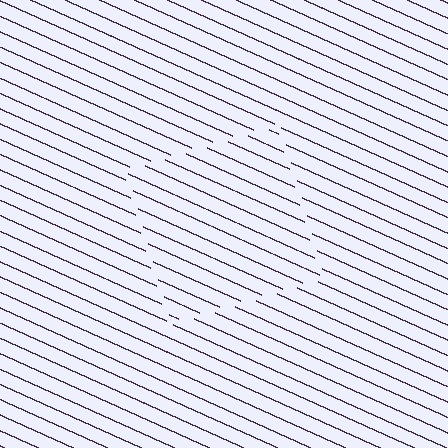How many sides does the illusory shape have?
4 sides — the line-ends trace a square.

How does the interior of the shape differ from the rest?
The interior of the shape contains the same grating, shifted by half a period — the contour is defined by the phase discontinuity where line-ends from the inner and outer gratings abut.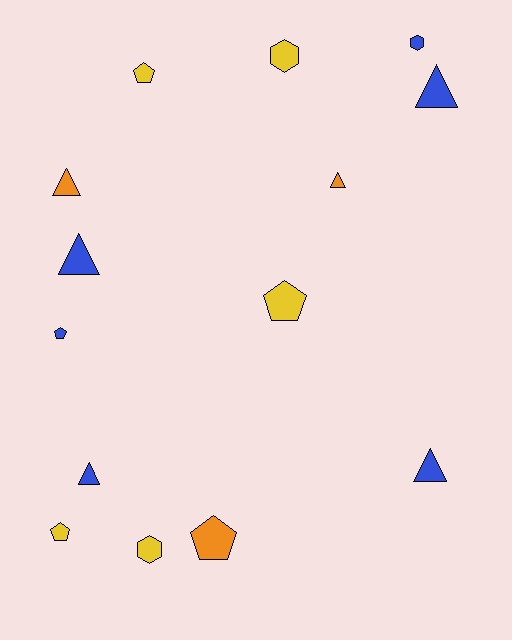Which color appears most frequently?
Blue, with 6 objects.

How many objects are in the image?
There are 14 objects.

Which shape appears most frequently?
Triangle, with 6 objects.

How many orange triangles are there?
There are 2 orange triangles.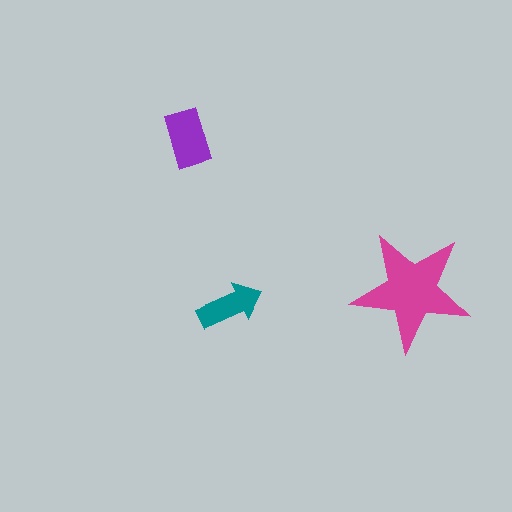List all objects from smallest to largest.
The teal arrow, the purple rectangle, the magenta star.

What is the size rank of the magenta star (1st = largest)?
1st.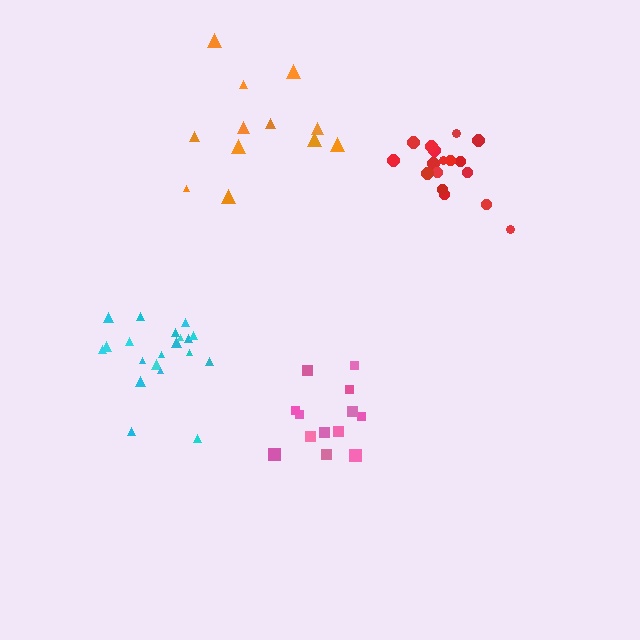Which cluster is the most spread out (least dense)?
Orange.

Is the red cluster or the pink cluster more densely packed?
Red.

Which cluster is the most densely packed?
Red.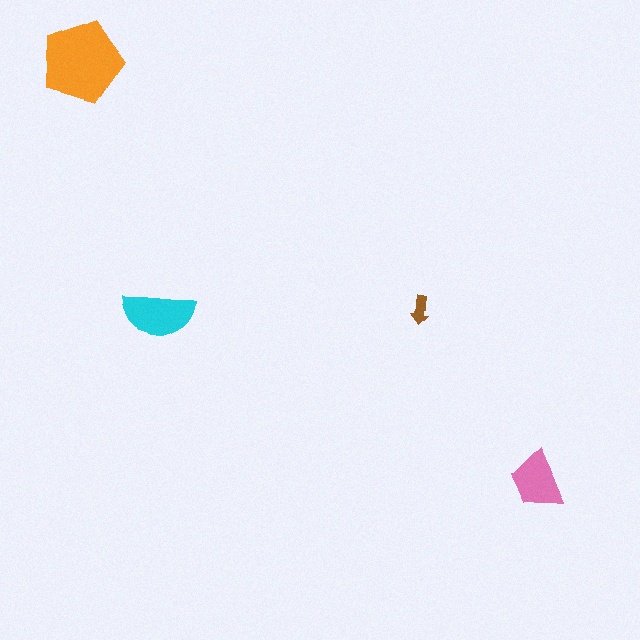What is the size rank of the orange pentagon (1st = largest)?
1st.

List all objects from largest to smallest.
The orange pentagon, the cyan semicircle, the pink trapezoid, the brown arrow.